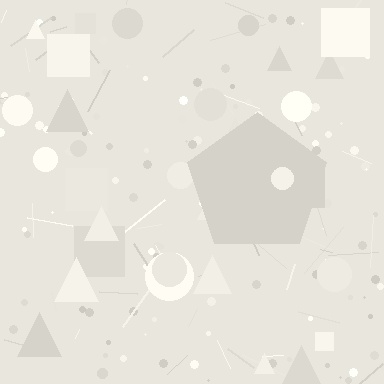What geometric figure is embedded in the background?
A pentagon is embedded in the background.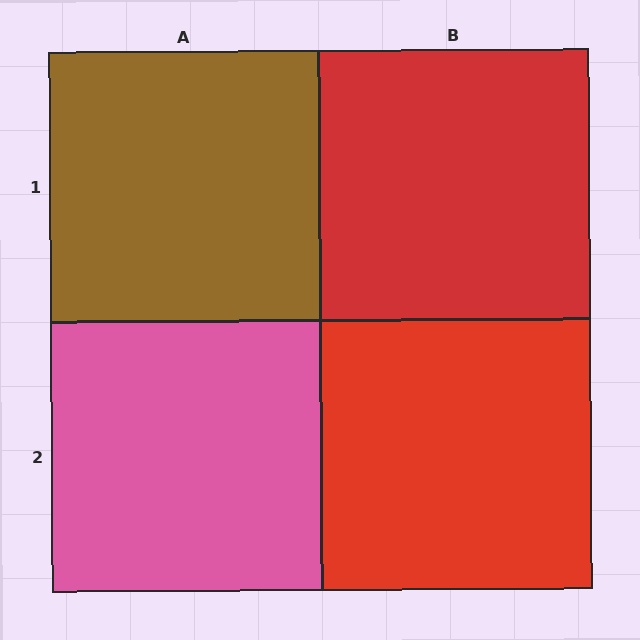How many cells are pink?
1 cell is pink.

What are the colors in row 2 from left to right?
Pink, red.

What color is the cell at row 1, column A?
Brown.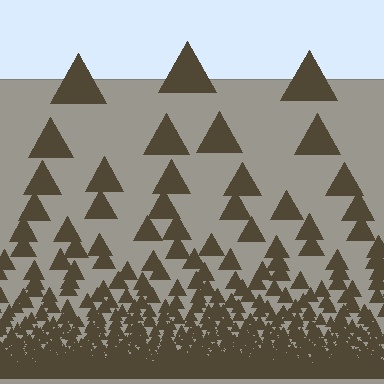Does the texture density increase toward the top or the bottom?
Density increases toward the bottom.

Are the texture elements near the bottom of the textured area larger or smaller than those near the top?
Smaller. The gradient is inverted — elements near the bottom are smaller and denser.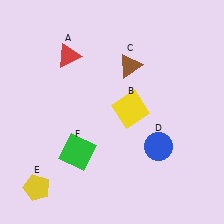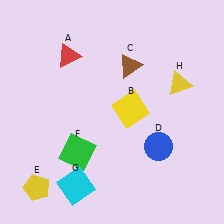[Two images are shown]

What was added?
A cyan square (G), a yellow triangle (H) were added in Image 2.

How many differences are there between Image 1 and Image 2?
There are 2 differences between the two images.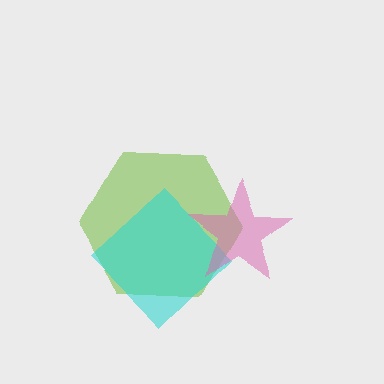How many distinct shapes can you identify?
There are 3 distinct shapes: a lime hexagon, a cyan diamond, a pink star.